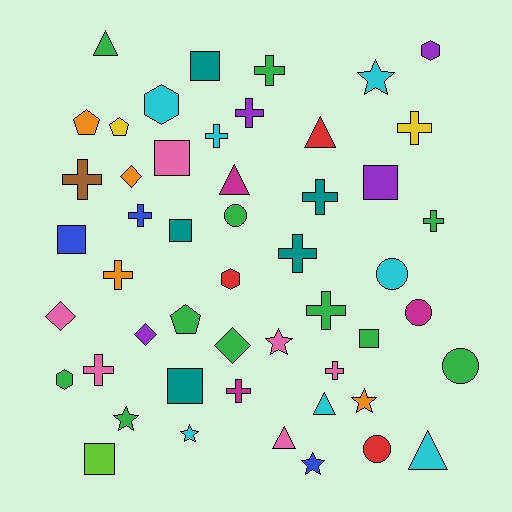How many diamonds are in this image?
There are 4 diamonds.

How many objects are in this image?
There are 50 objects.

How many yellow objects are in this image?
There are 2 yellow objects.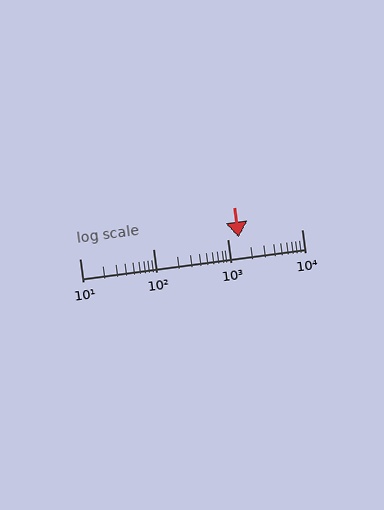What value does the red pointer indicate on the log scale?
The pointer indicates approximately 1400.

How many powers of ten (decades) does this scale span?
The scale spans 3 decades, from 10 to 10000.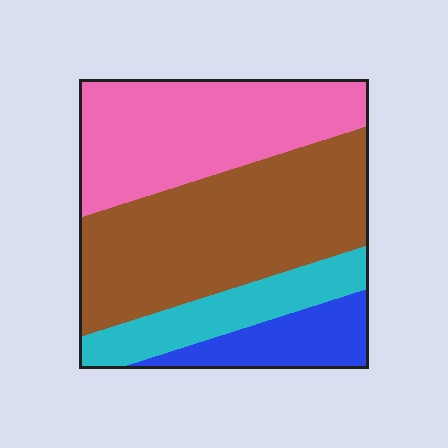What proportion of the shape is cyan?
Cyan covers about 15% of the shape.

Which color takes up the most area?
Brown, at roughly 40%.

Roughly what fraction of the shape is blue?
Blue covers 12% of the shape.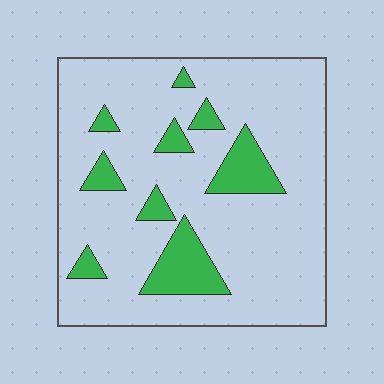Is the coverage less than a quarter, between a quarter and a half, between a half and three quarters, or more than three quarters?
Less than a quarter.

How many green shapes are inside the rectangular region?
9.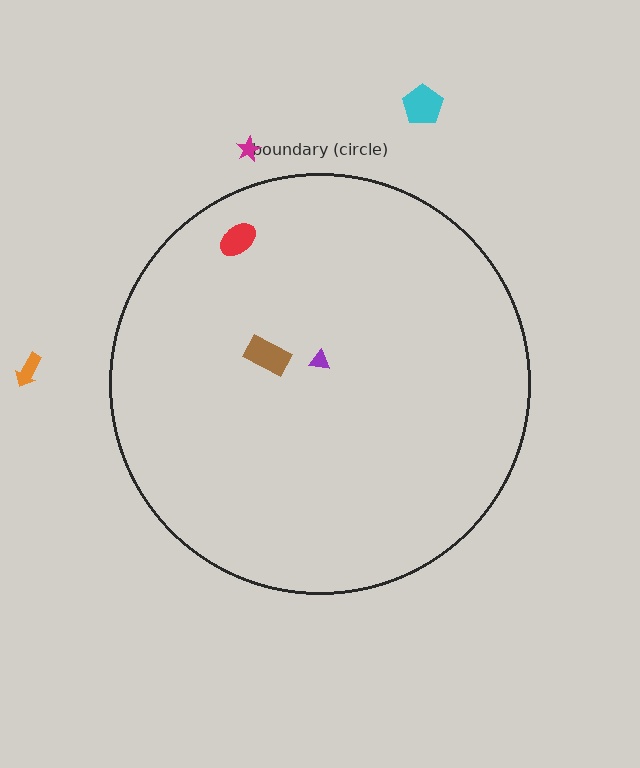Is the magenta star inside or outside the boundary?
Outside.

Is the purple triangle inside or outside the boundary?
Inside.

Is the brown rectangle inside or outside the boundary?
Inside.